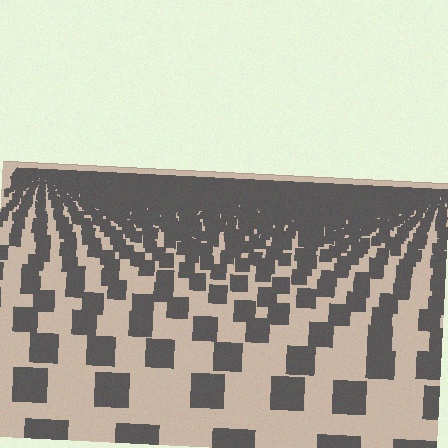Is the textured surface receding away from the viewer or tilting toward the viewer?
The surface is receding away from the viewer. Texture elements get smaller and denser toward the top.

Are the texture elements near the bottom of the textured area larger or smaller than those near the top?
Larger. Near the bottom, elements are closer to the viewer and appear at a bigger on-screen size.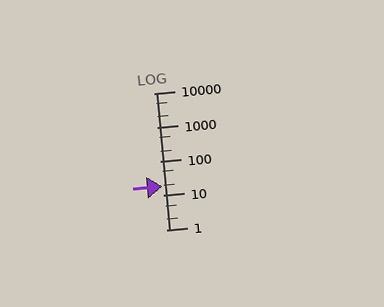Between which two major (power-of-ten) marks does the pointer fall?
The pointer is between 10 and 100.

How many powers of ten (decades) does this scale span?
The scale spans 4 decades, from 1 to 10000.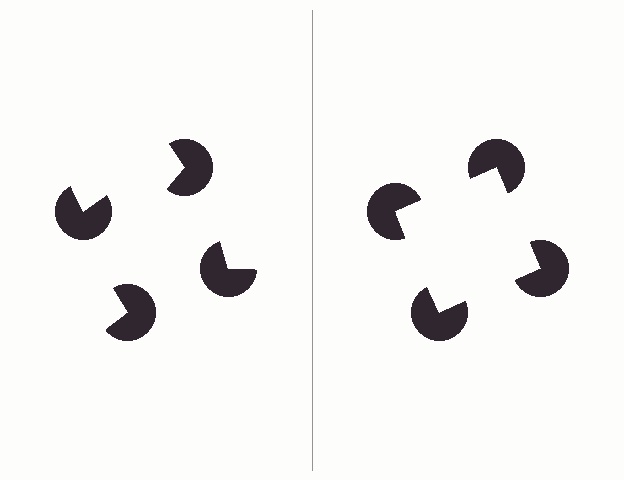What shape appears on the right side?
An illusory square.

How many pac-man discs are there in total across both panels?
8 — 4 on each side.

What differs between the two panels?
The pac-man discs are positioned identically on both sides; only the wedge orientations differ. On the right they align to a square; on the left they are misaligned.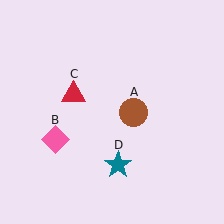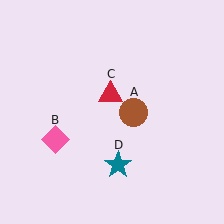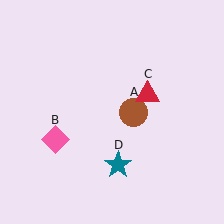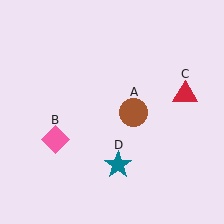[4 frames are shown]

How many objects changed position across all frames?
1 object changed position: red triangle (object C).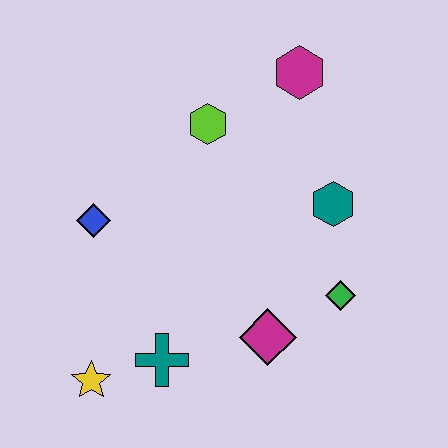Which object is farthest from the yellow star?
The magenta hexagon is farthest from the yellow star.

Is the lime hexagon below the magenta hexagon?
Yes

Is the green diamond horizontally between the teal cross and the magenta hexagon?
No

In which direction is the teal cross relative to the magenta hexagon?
The teal cross is below the magenta hexagon.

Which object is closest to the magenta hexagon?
The lime hexagon is closest to the magenta hexagon.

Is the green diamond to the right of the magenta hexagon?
Yes